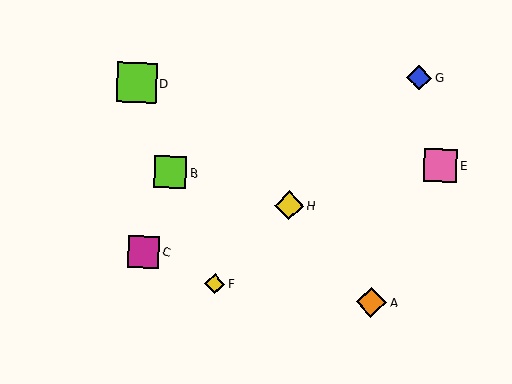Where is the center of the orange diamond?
The center of the orange diamond is at (371, 302).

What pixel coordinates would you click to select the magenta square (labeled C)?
Click at (143, 252) to select the magenta square C.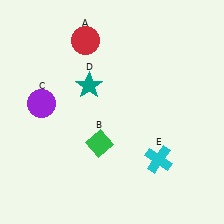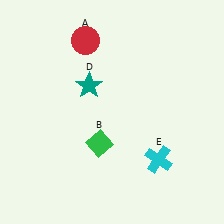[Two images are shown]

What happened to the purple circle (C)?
The purple circle (C) was removed in Image 2. It was in the top-left area of Image 1.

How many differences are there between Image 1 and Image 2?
There is 1 difference between the two images.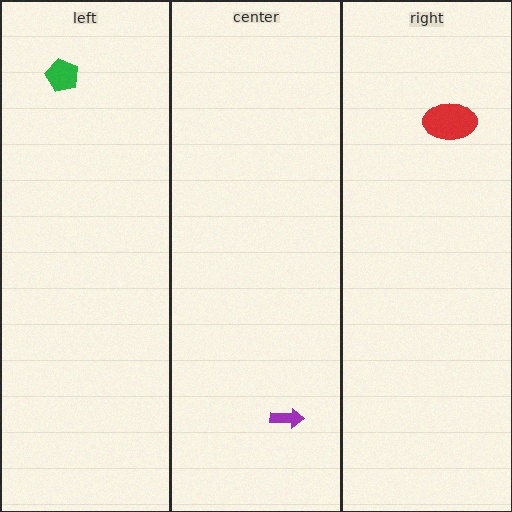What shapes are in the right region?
The red ellipse.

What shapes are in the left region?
The green pentagon.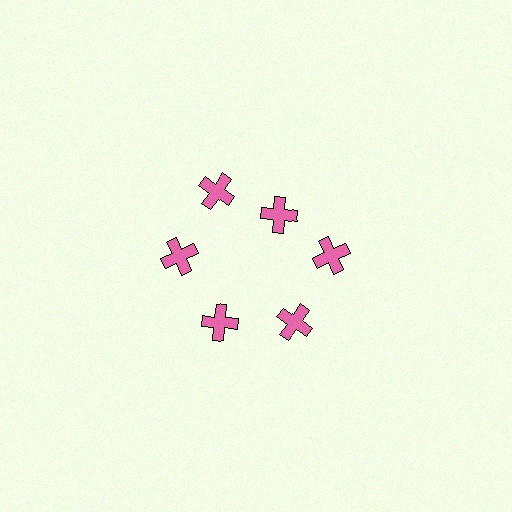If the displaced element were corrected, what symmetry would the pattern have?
It would have 6-fold rotational symmetry — the pattern would map onto itself every 60 degrees.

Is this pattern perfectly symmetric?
No. The 6 pink crosses are arranged in a ring, but one element near the 1 o'clock position is pulled inward toward the center, breaking the 6-fold rotational symmetry.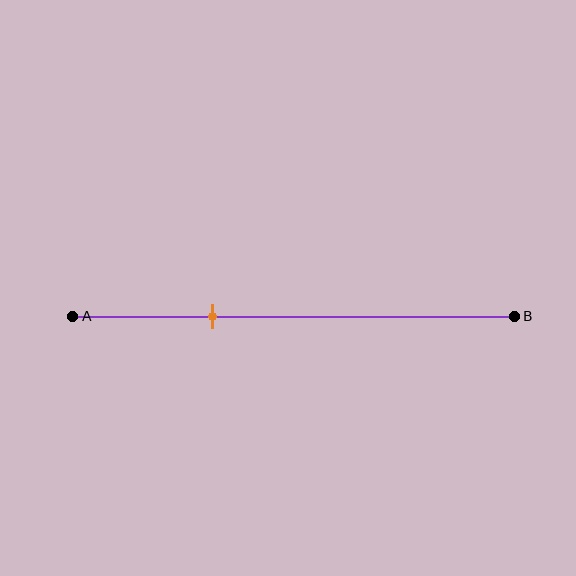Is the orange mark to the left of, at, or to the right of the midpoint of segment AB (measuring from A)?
The orange mark is to the left of the midpoint of segment AB.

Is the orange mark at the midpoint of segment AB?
No, the mark is at about 30% from A, not at the 50% midpoint.